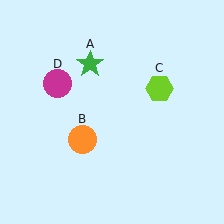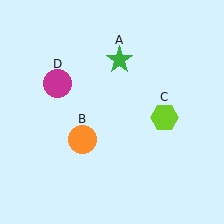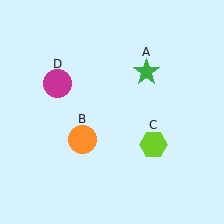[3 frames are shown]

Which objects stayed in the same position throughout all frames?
Orange circle (object B) and magenta circle (object D) remained stationary.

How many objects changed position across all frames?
2 objects changed position: green star (object A), lime hexagon (object C).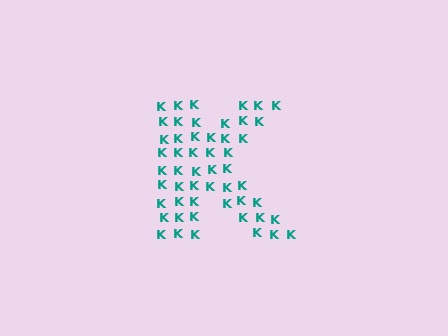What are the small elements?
The small elements are letter K's.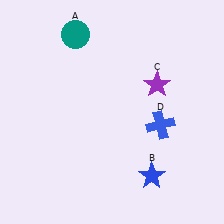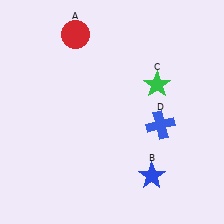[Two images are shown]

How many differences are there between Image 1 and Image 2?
There are 2 differences between the two images.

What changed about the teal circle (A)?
In Image 1, A is teal. In Image 2, it changed to red.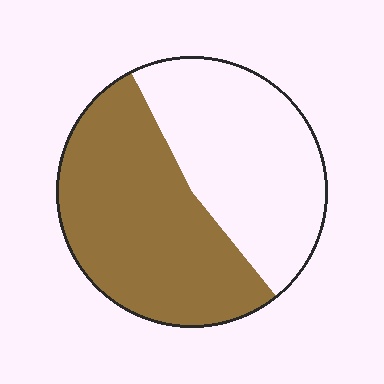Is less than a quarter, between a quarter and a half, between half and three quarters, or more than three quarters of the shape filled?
Between half and three quarters.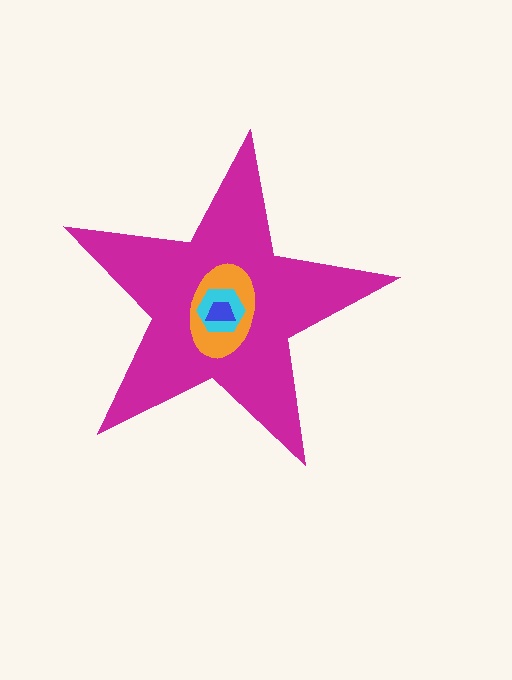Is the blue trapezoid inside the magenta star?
Yes.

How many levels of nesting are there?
4.